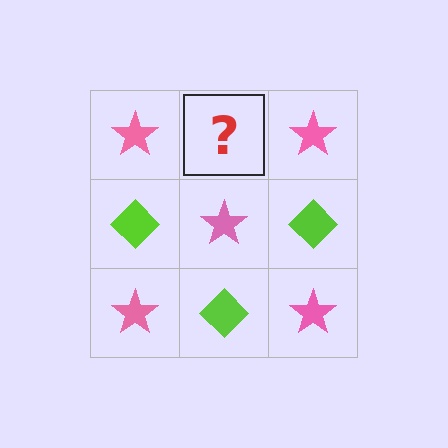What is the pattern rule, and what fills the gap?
The rule is that it alternates pink star and lime diamond in a checkerboard pattern. The gap should be filled with a lime diamond.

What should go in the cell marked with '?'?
The missing cell should contain a lime diamond.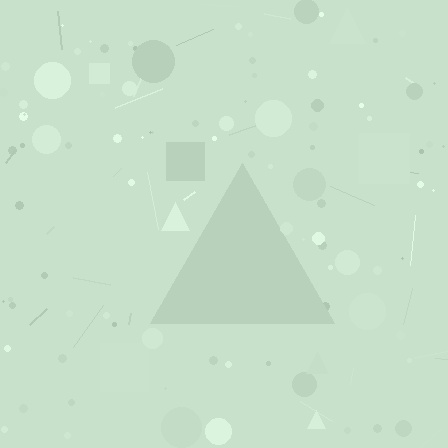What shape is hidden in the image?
A triangle is hidden in the image.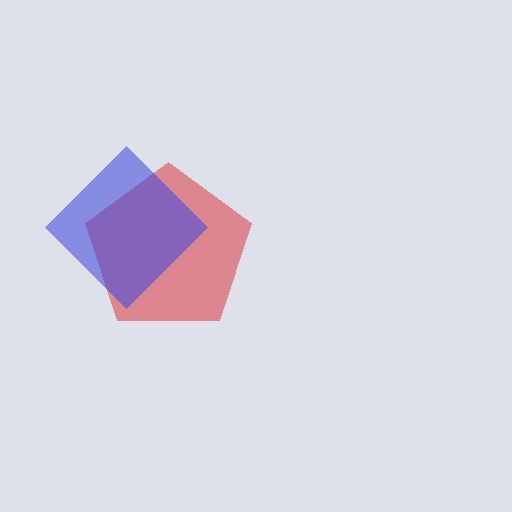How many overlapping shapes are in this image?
There are 2 overlapping shapes in the image.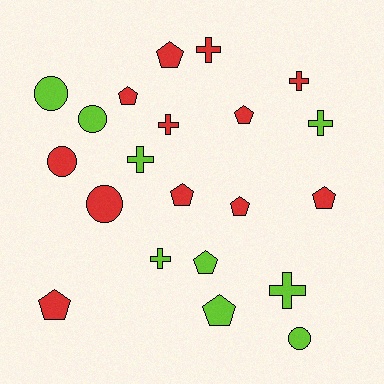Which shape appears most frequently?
Pentagon, with 9 objects.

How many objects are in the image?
There are 21 objects.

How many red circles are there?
There are 2 red circles.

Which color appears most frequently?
Red, with 12 objects.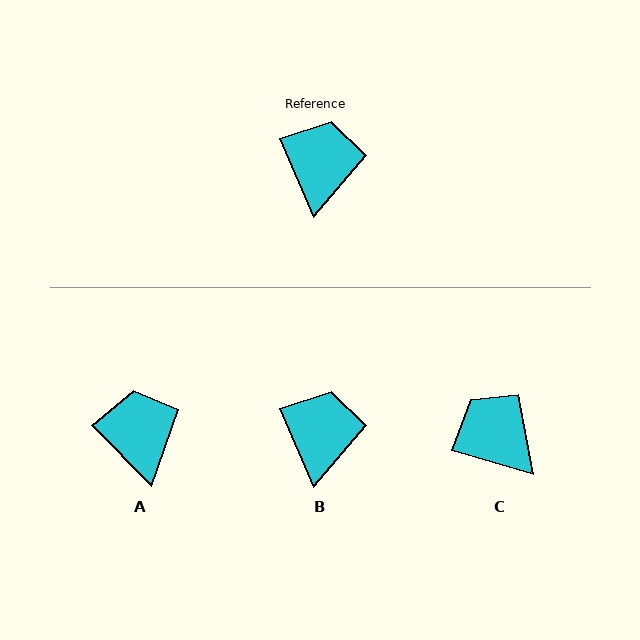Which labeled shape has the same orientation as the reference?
B.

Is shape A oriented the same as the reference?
No, it is off by about 21 degrees.